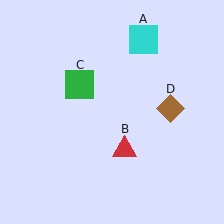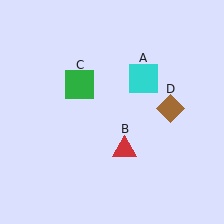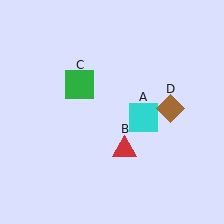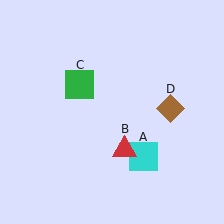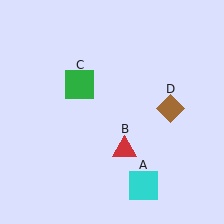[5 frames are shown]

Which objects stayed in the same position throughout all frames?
Red triangle (object B) and green square (object C) and brown diamond (object D) remained stationary.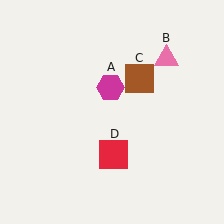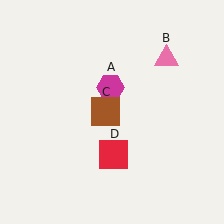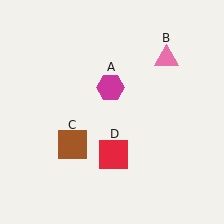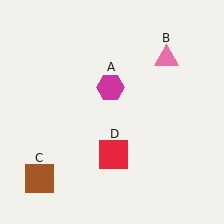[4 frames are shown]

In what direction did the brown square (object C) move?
The brown square (object C) moved down and to the left.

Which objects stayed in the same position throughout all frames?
Magenta hexagon (object A) and pink triangle (object B) and red square (object D) remained stationary.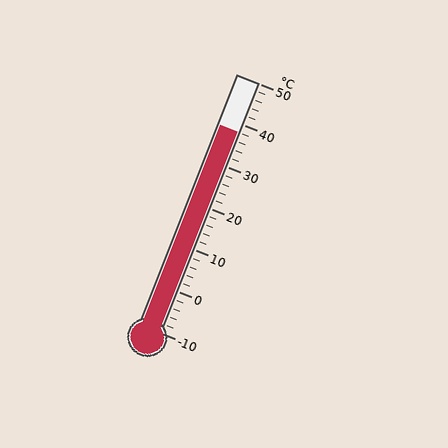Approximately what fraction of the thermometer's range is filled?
The thermometer is filled to approximately 80% of its range.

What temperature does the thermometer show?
The thermometer shows approximately 38°C.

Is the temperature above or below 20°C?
The temperature is above 20°C.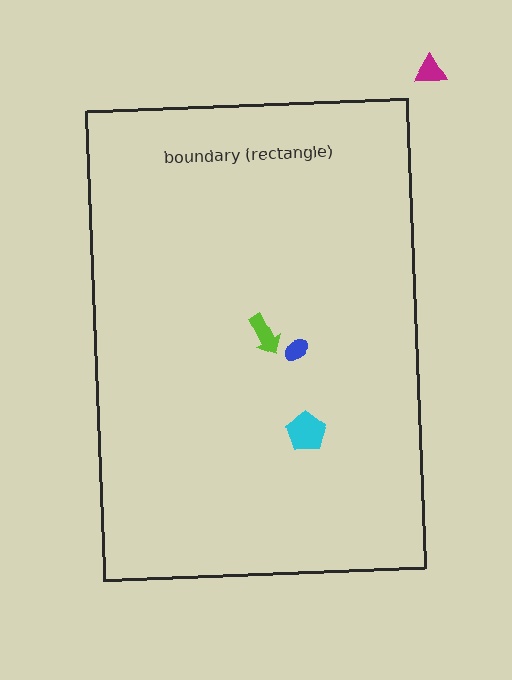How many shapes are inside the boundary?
3 inside, 1 outside.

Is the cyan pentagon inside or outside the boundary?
Inside.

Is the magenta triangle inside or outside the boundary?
Outside.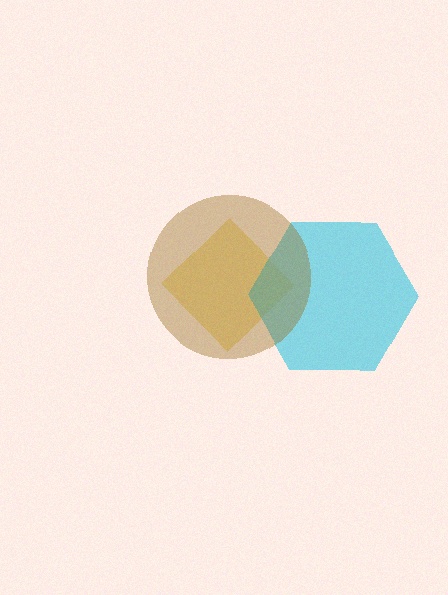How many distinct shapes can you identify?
There are 3 distinct shapes: a yellow diamond, a cyan hexagon, a brown circle.